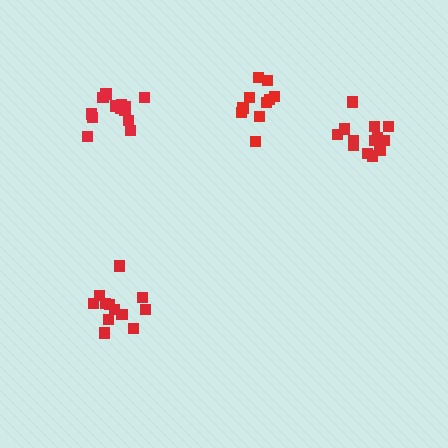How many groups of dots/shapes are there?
There are 4 groups.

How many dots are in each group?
Group 1: 13 dots, Group 2: 13 dots, Group 3: 10 dots, Group 4: 13 dots (49 total).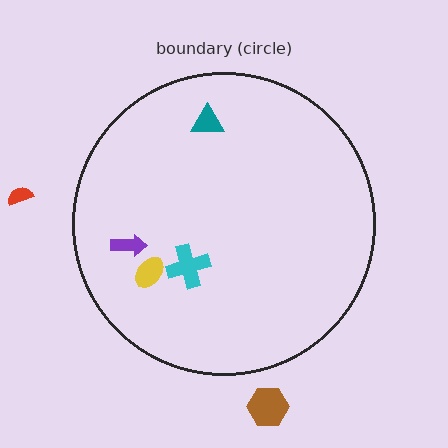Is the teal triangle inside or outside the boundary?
Inside.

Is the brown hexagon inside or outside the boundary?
Outside.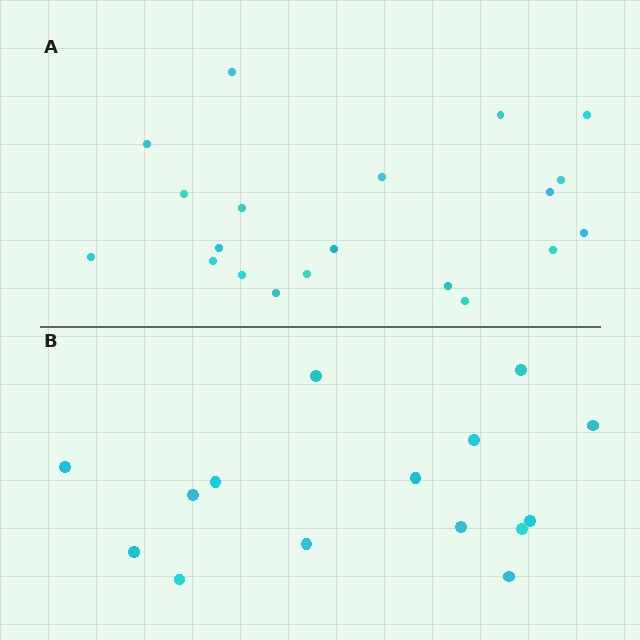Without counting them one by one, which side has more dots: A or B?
Region A (the top region) has more dots.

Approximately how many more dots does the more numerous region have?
Region A has about 5 more dots than region B.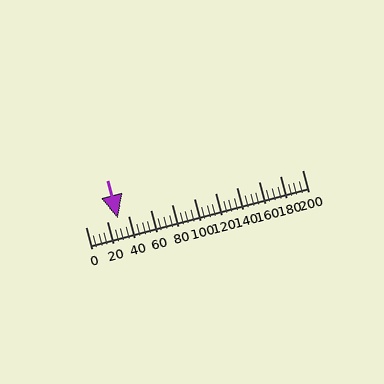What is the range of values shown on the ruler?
The ruler shows values from 0 to 200.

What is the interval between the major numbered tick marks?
The major tick marks are spaced 20 units apart.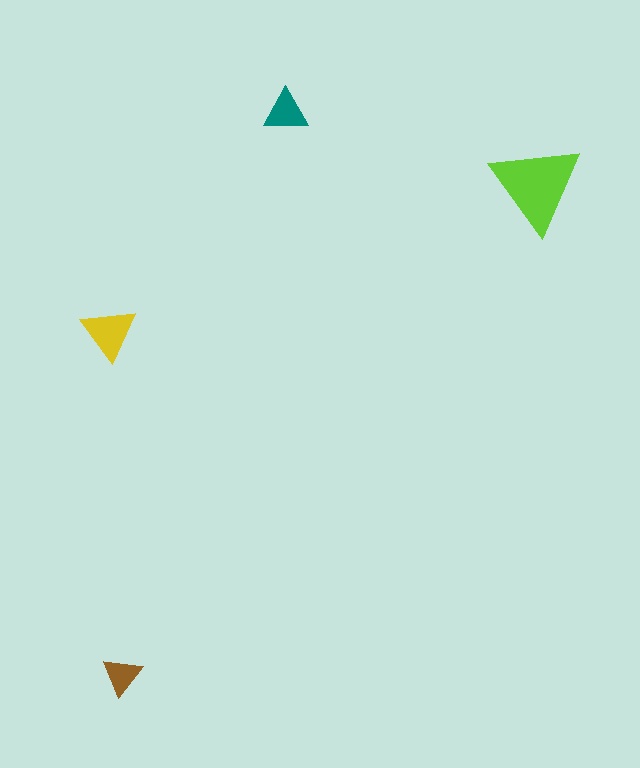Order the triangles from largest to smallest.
the lime one, the yellow one, the teal one, the brown one.